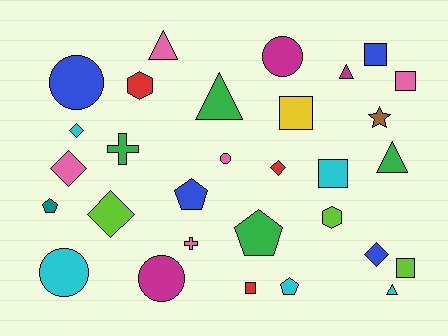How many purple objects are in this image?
There are no purple objects.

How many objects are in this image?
There are 30 objects.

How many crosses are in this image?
There are 2 crosses.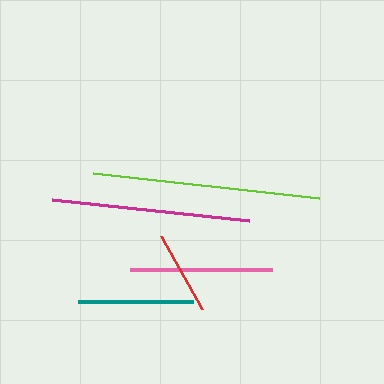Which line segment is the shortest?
The red line is the shortest at approximately 84 pixels.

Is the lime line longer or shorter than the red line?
The lime line is longer than the red line.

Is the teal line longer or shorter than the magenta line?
The magenta line is longer than the teal line.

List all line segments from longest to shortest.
From longest to shortest: lime, magenta, pink, teal, red.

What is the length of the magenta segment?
The magenta segment is approximately 198 pixels long.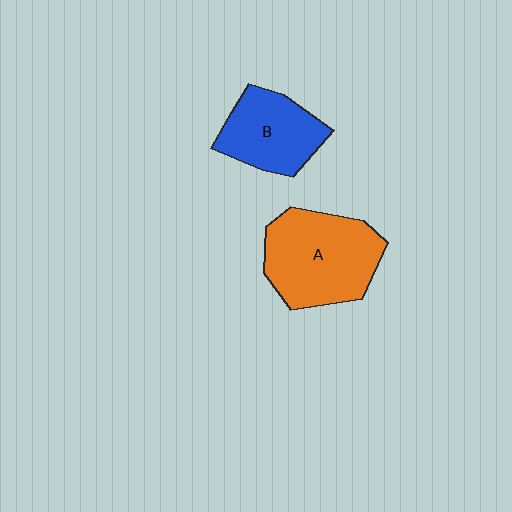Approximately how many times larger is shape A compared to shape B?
Approximately 1.4 times.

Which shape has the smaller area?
Shape B (blue).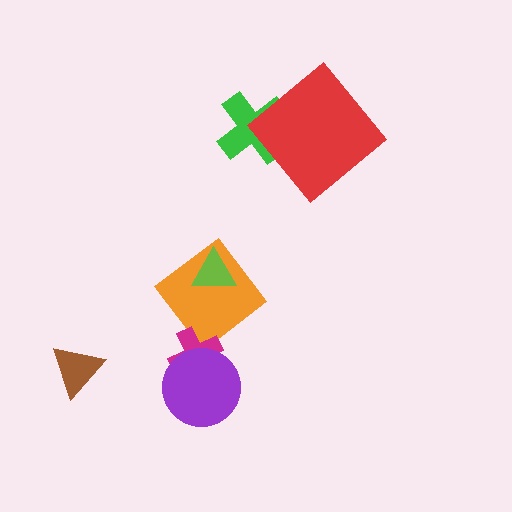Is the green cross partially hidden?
Yes, it is partially covered by another shape.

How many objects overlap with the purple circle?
1 object overlaps with the purple circle.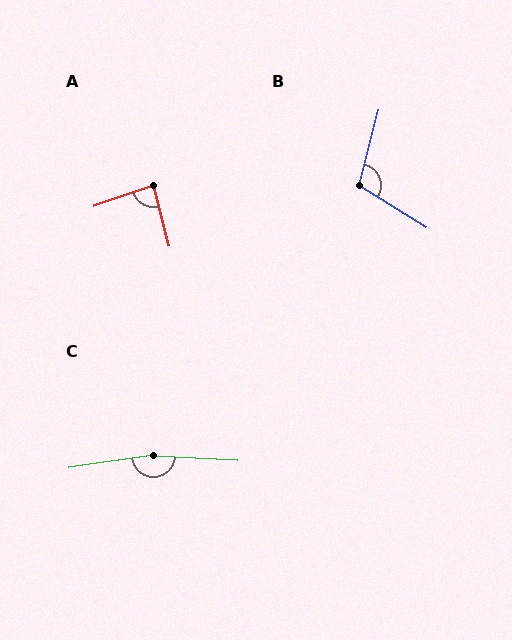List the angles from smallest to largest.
A (86°), B (107°), C (169°).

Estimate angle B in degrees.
Approximately 107 degrees.